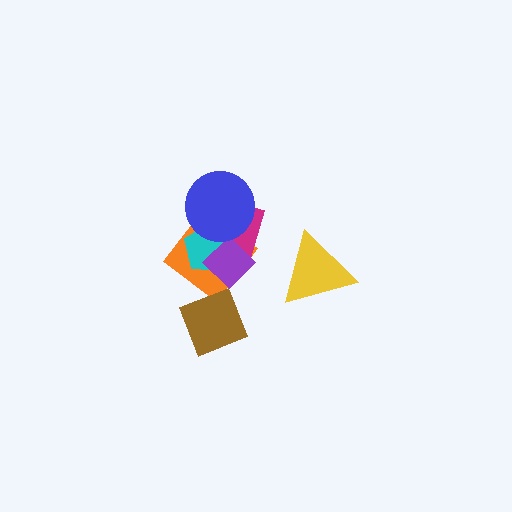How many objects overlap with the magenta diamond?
4 objects overlap with the magenta diamond.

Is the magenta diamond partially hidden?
Yes, it is partially covered by another shape.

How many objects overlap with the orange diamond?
4 objects overlap with the orange diamond.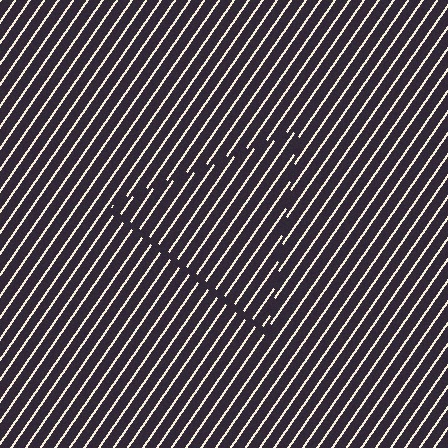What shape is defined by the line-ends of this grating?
An illusory triangle. The interior of the shape contains the same grating, shifted by half a period — the contour is defined by the phase discontinuity where line-ends from the inner and outer gratings abut.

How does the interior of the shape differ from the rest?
The interior of the shape contains the same grating, shifted by half a period — the contour is defined by the phase discontinuity where line-ends from the inner and outer gratings abut.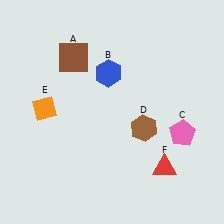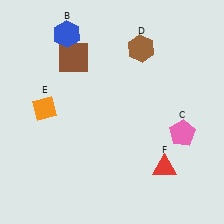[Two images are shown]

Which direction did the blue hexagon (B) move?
The blue hexagon (B) moved left.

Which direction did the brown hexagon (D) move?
The brown hexagon (D) moved up.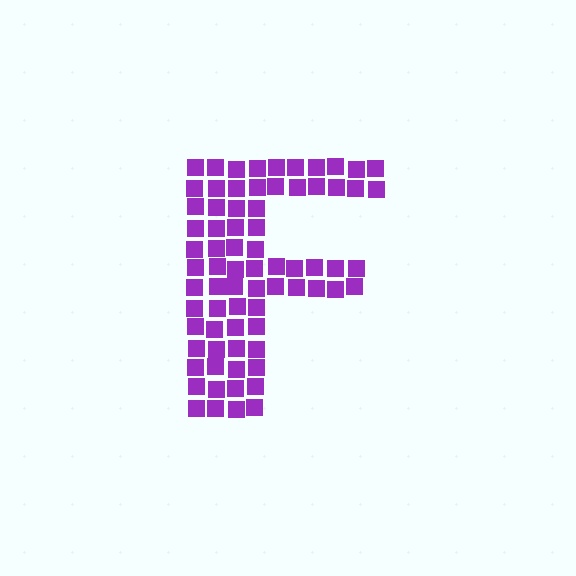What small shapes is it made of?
It is made of small squares.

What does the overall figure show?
The overall figure shows the letter F.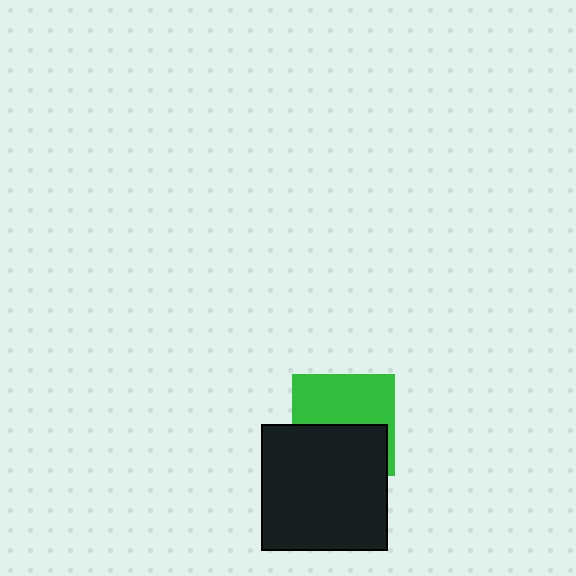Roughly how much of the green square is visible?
About half of it is visible (roughly 53%).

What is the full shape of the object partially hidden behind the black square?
The partially hidden object is a green square.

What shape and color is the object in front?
The object in front is a black square.